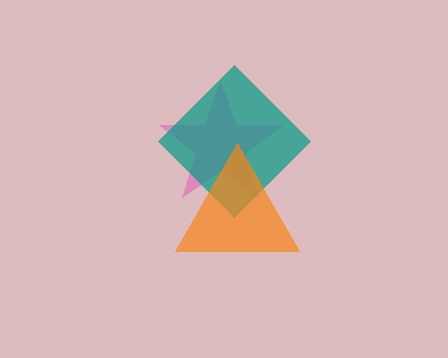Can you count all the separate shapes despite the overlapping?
Yes, there are 3 separate shapes.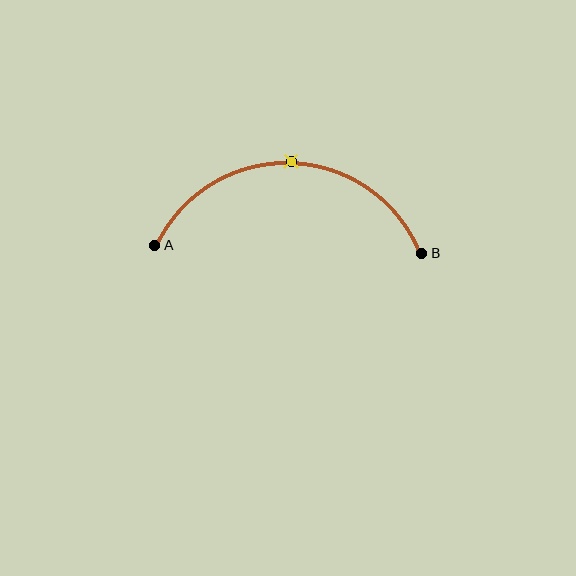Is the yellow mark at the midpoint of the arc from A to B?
Yes. The yellow mark lies on the arc at equal arc-length from both A and B — it is the arc midpoint.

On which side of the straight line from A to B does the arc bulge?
The arc bulges above the straight line connecting A and B.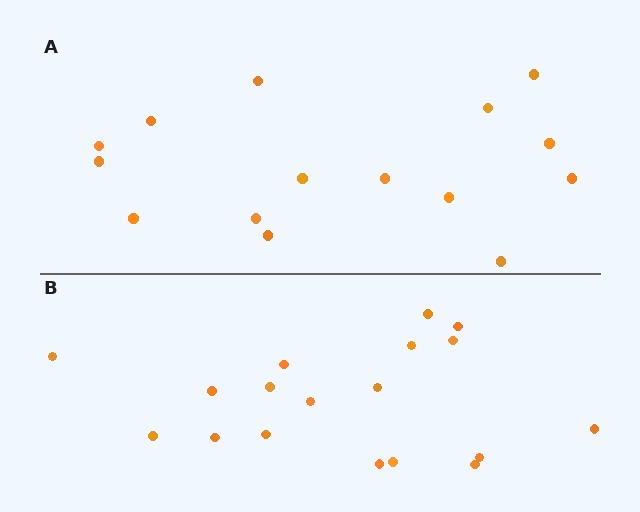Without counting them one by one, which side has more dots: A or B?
Region B (the bottom region) has more dots.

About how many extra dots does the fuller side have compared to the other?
Region B has just a few more — roughly 2 or 3 more dots than region A.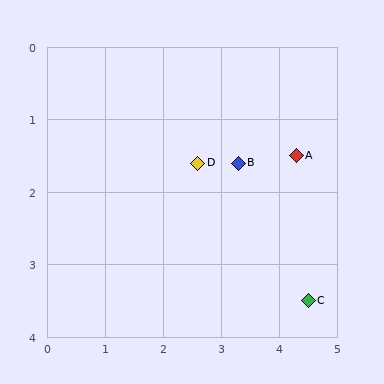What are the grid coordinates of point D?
Point D is at approximately (2.6, 1.6).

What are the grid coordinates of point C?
Point C is at approximately (4.5, 3.5).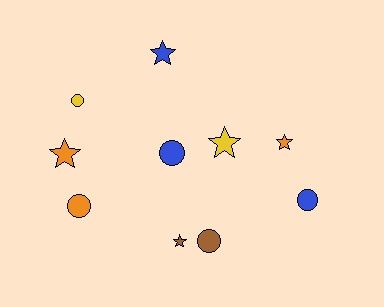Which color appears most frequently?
Orange, with 3 objects.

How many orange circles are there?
There is 1 orange circle.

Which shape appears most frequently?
Circle, with 5 objects.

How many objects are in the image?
There are 10 objects.